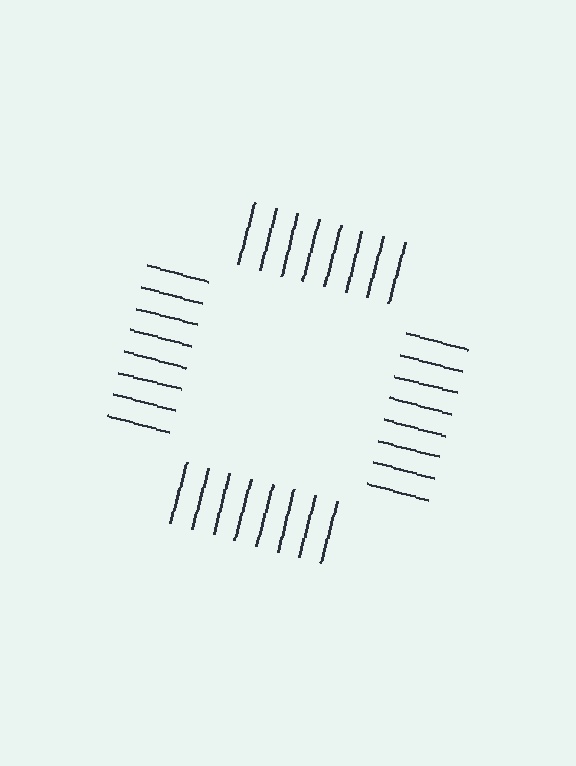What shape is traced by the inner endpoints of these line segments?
An illusory square — the line segments terminate on its edges but no continuous stroke is drawn.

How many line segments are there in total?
32 — 8 along each of the 4 edges.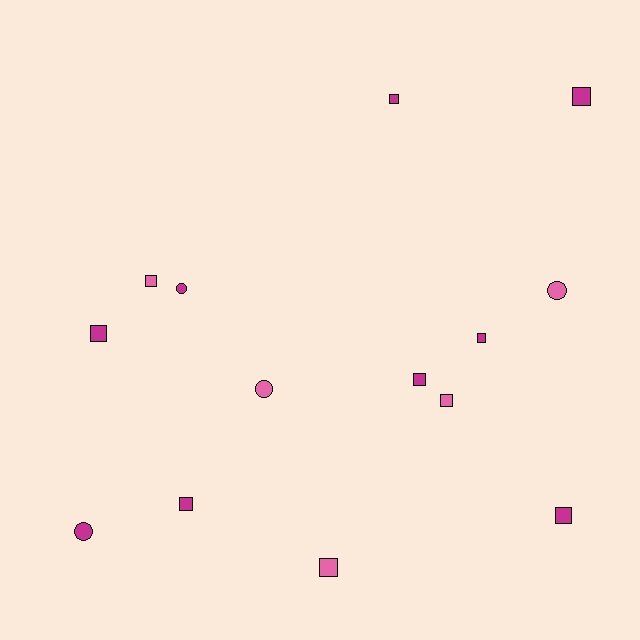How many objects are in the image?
There are 14 objects.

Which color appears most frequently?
Magenta, with 9 objects.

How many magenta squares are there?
There are 7 magenta squares.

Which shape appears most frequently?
Square, with 10 objects.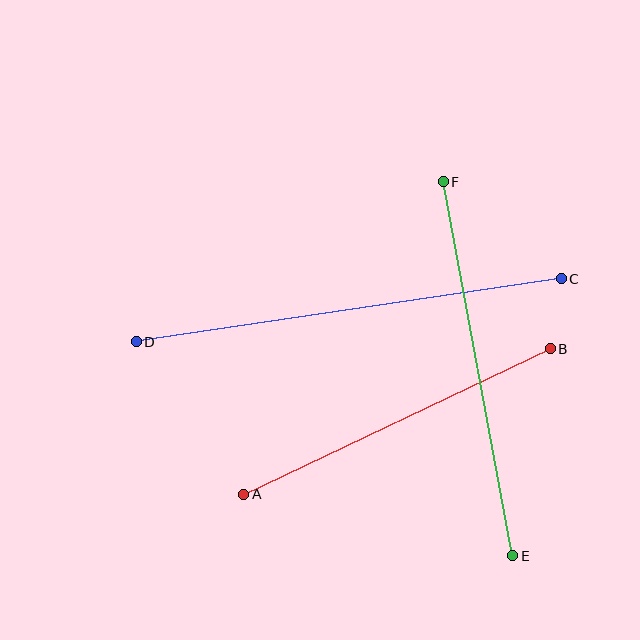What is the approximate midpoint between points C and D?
The midpoint is at approximately (349, 310) pixels.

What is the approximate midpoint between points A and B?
The midpoint is at approximately (397, 422) pixels.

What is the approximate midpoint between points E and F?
The midpoint is at approximately (478, 369) pixels.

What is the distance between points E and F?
The distance is approximately 380 pixels.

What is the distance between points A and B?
The distance is approximately 339 pixels.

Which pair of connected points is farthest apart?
Points C and D are farthest apart.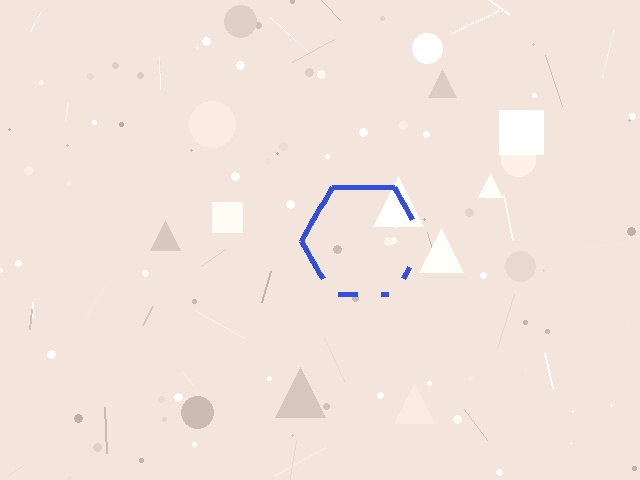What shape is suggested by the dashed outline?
The dashed outline suggests a hexagon.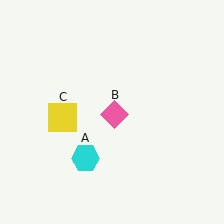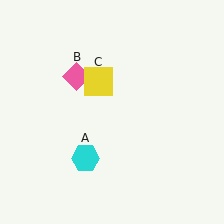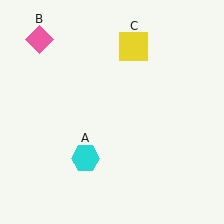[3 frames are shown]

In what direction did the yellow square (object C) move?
The yellow square (object C) moved up and to the right.